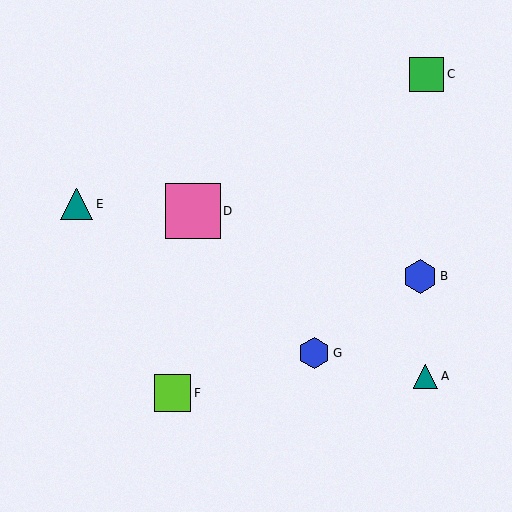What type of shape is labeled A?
Shape A is a teal triangle.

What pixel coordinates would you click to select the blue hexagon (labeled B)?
Click at (420, 276) to select the blue hexagon B.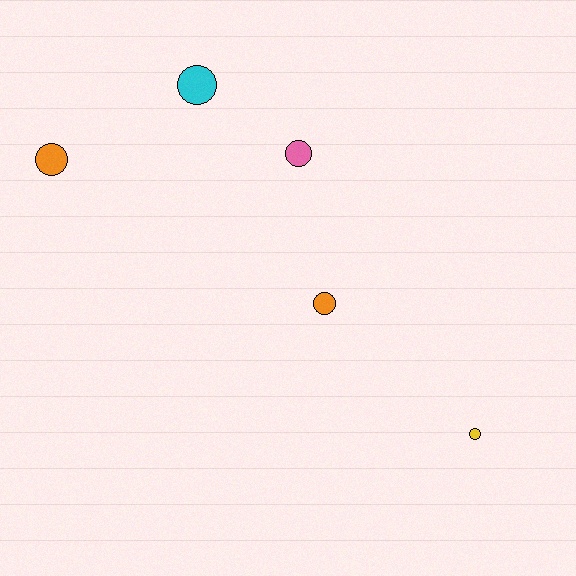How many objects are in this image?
There are 5 objects.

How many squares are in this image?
There are no squares.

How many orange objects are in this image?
There are 2 orange objects.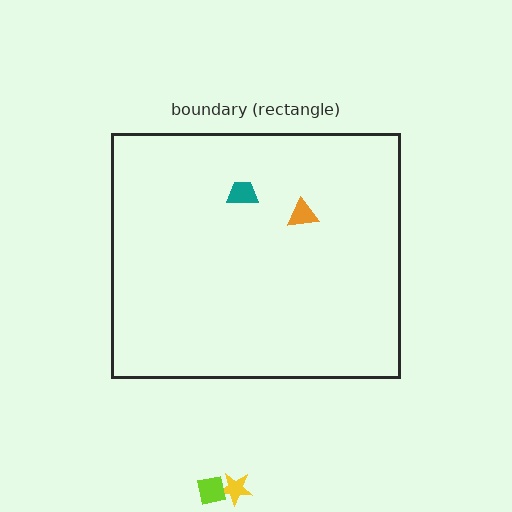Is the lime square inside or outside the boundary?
Outside.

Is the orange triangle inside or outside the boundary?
Inside.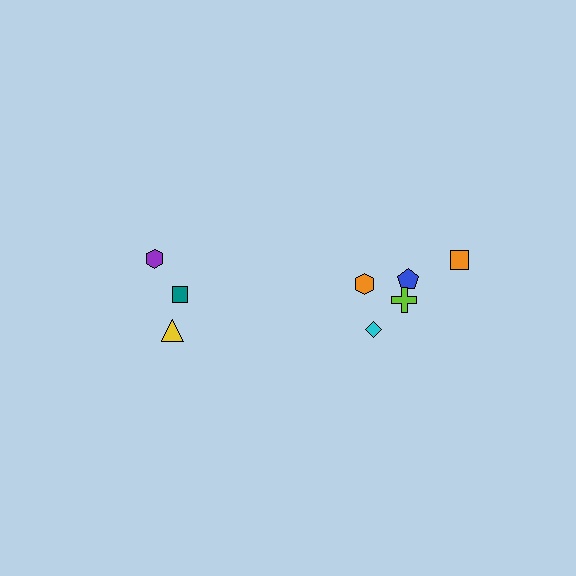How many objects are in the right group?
There are 5 objects.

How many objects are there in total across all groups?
There are 8 objects.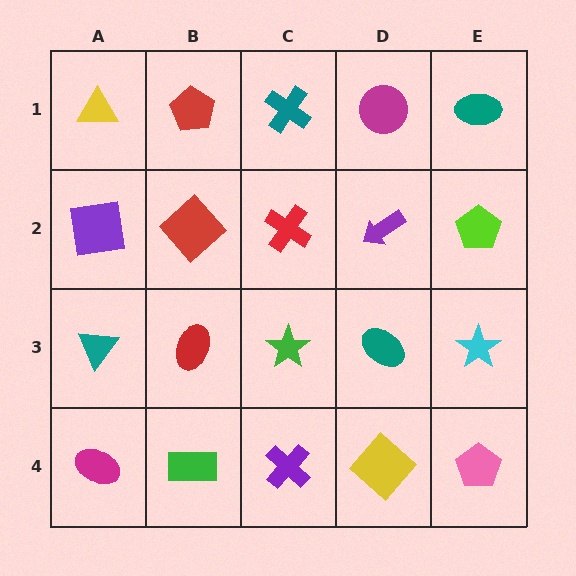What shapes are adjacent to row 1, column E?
A lime pentagon (row 2, column E), a magenta circle (row 1, column D).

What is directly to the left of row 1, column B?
A yellow triangle.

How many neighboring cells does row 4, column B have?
3.